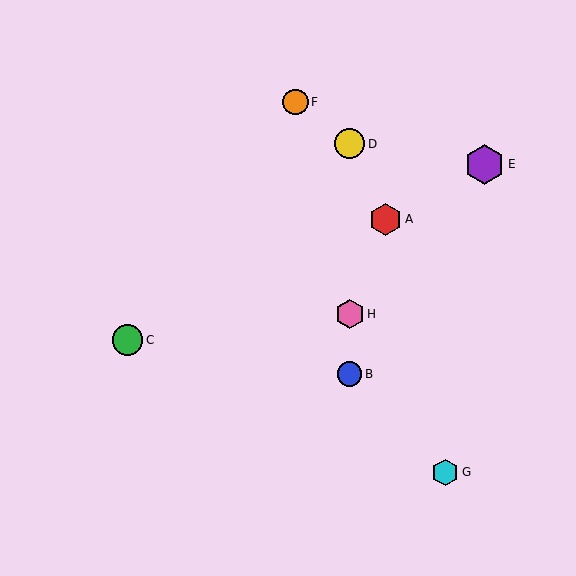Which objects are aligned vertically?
Objects B, D, H are aligned vertically.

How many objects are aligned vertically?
3 objects (B, D, H) are aligned vertically.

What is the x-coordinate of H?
Object H is at x≈350.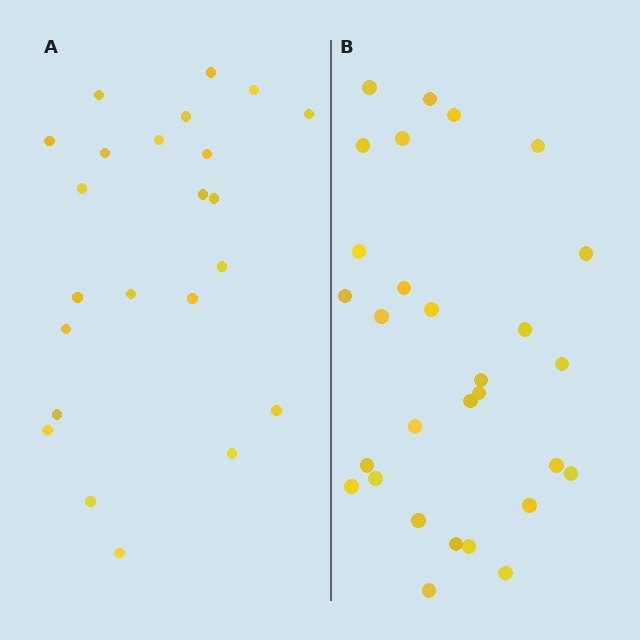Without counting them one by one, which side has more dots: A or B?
Region B (the right region) has more dots.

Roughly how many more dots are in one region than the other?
Region B has about 6 more dots than region A.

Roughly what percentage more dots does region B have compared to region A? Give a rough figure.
About 25% more.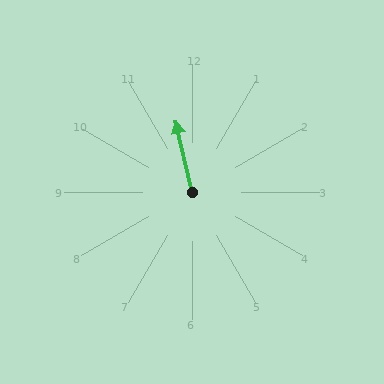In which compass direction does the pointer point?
North.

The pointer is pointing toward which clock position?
Roughly 12 o'clock.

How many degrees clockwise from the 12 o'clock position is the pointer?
Approximately 347 degrees.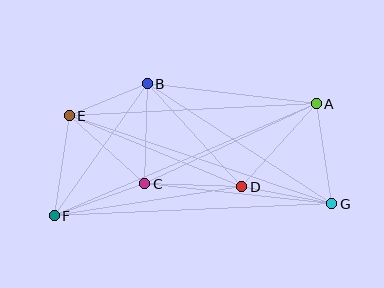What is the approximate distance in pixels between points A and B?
The distance between A and B is approximately 170 pixels.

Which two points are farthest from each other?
Points A and F are farthest from each other.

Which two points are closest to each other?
Points B and E are closest to each other.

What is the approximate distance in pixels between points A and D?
The distance between A and D is approximately 112 pixels.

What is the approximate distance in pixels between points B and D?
The distance between B and D is approximately 140 pixels.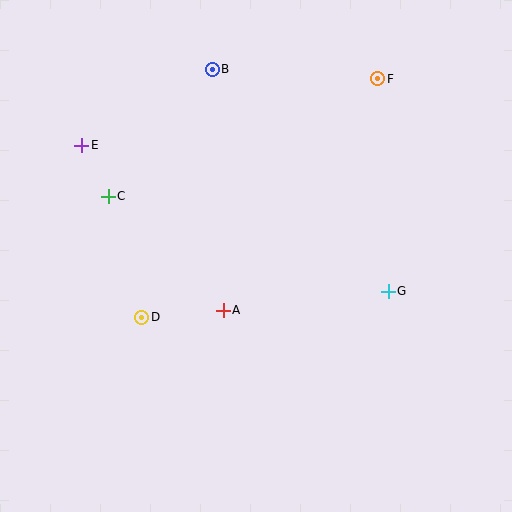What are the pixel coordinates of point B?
Point B is at (212, 69).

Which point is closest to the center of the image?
Point A at (223, 310) is closest to the center.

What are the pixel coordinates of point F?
Point F is at (378, 79).